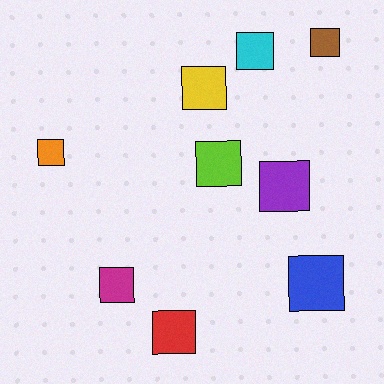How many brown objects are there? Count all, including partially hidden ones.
There is 1 brown object.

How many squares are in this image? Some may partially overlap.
There are 9 squares.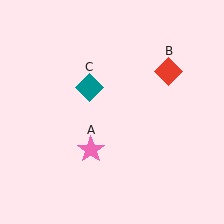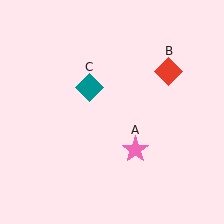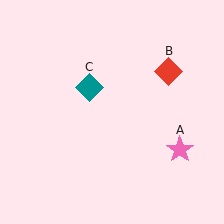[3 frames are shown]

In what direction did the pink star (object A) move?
The pink star (object A) moved right.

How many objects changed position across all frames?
1 object changed position: pink star (object A).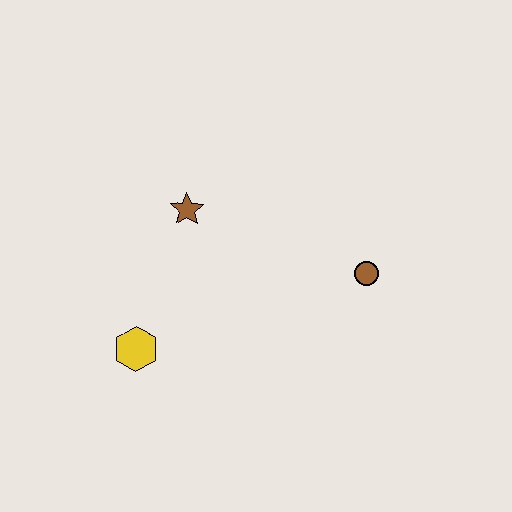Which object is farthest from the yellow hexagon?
The brown circle is farthest from the yellow hexagon.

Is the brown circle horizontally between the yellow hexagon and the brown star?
No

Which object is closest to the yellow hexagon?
The brown star is closest to the yellow hexagon.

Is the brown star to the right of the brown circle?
No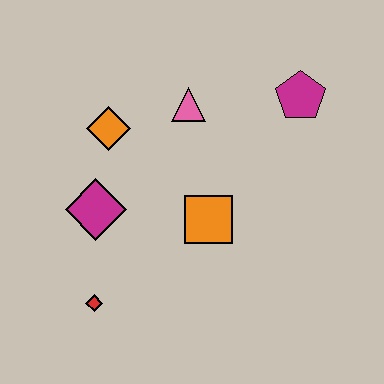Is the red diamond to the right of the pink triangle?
No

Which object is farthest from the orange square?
The magenta pentagon is farthest from the orange square.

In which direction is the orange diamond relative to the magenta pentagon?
The orange diamond is to the left of the magenta pentagon.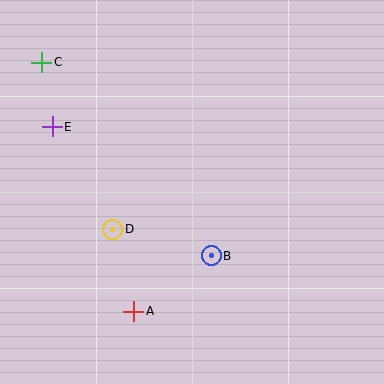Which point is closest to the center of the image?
Point B at (211, 256) is closest to the center.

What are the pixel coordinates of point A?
Point A is at (133, 311).